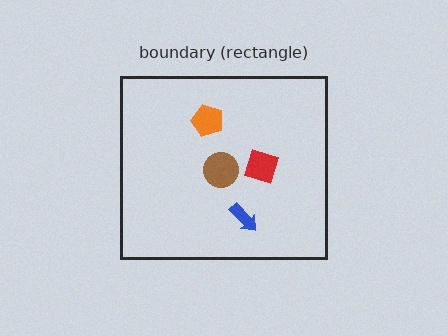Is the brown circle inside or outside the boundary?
Inside.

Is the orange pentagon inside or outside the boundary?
Inside.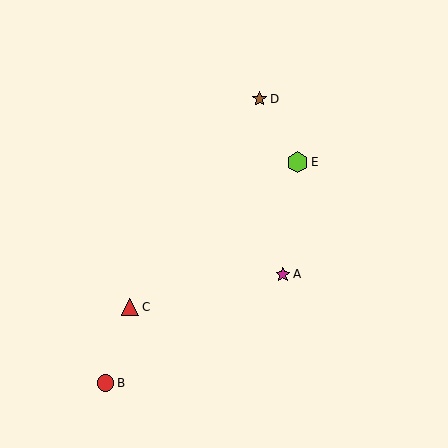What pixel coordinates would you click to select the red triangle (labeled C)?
Click at (130, 307) to select the red triangle C.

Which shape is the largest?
The lime hexagon (labeled E) is the largest.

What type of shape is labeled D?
Shape D is a brown star.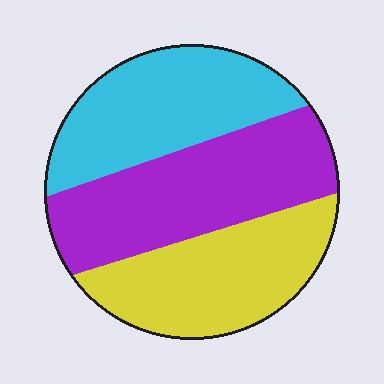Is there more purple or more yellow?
Purple.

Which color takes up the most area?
Purple, at roughly 35%.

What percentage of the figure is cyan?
Cyan covers 32% of the figure.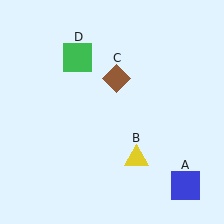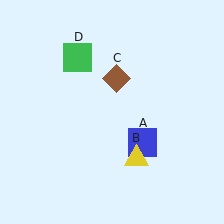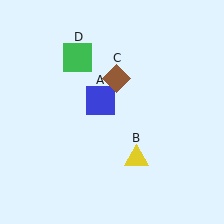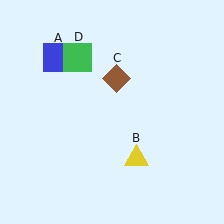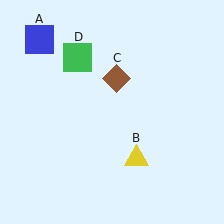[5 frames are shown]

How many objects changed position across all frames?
1 object changed position: blue square (object A).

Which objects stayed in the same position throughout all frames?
Yellow triangle (object B) and brown diamond (object C) and green square (object D) remained stationary.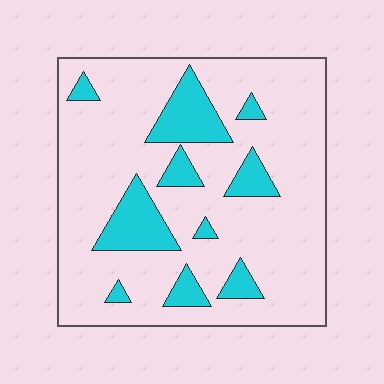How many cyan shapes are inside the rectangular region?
10.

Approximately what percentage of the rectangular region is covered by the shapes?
Approximately 20%.